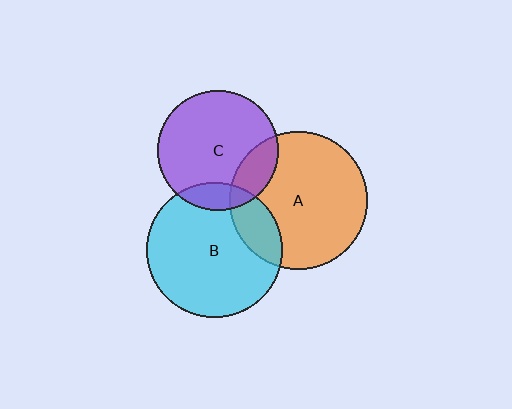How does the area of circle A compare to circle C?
Approximately 1.3 times.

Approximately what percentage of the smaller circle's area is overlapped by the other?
Approximately 20%.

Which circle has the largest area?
Circle A (orange).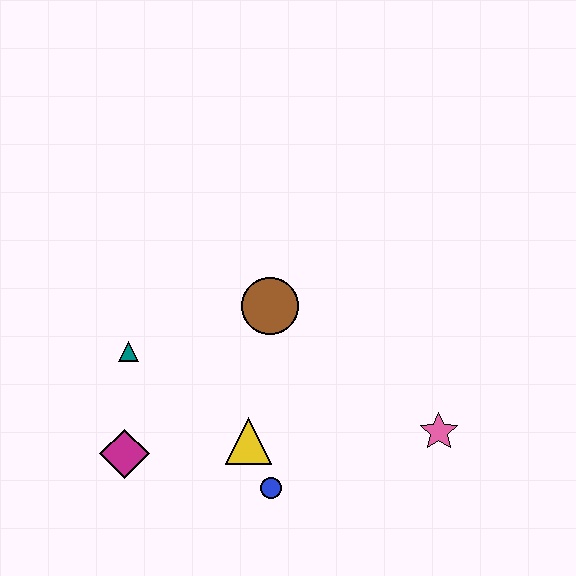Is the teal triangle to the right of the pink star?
No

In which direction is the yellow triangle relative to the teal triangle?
The yellow triangle is to the right of the teal triangle.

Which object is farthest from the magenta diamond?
The pink star is farthest from the magenta diamond.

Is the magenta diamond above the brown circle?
No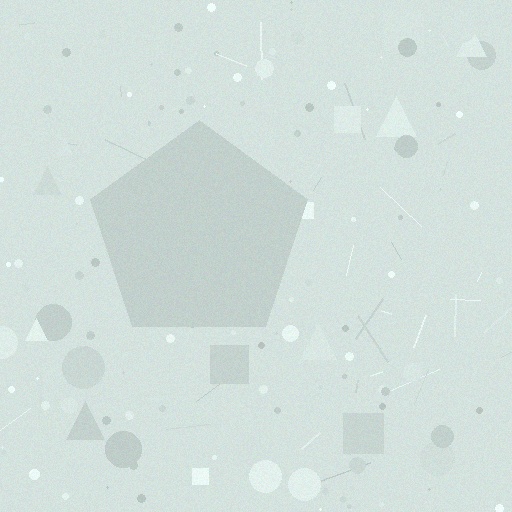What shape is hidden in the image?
A pentagon is hidden in the image.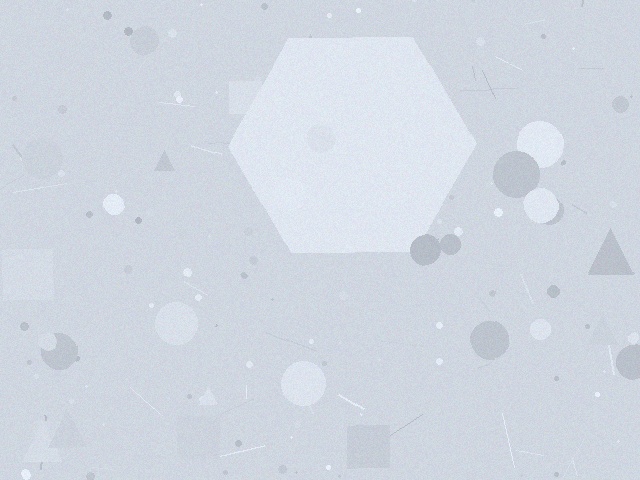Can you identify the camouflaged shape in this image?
The camouflaged shape is a hexagon.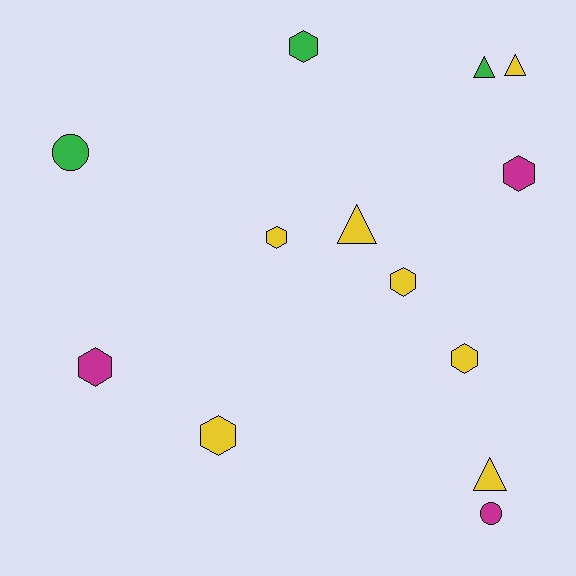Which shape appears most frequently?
Hexagon, with 7 objects.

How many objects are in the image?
There are 13 objects.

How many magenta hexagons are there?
There are 2 magenta hexagons.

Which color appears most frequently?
Yellow, with 7 objects.